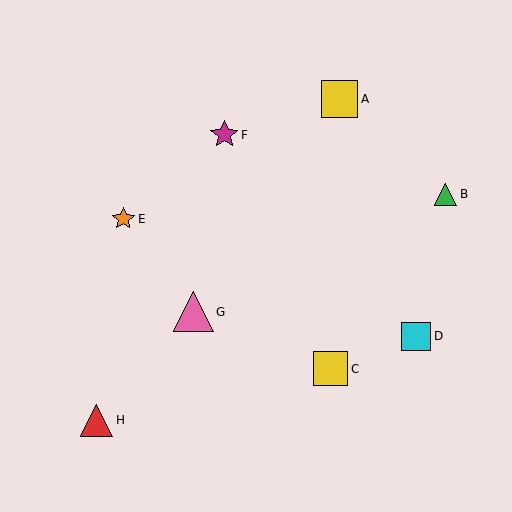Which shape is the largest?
The pink triangle (labeled G) is the largest.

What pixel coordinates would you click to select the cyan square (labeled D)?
Click at (416, 336) to select the cyan square D.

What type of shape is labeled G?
Shape G is a pink triangle.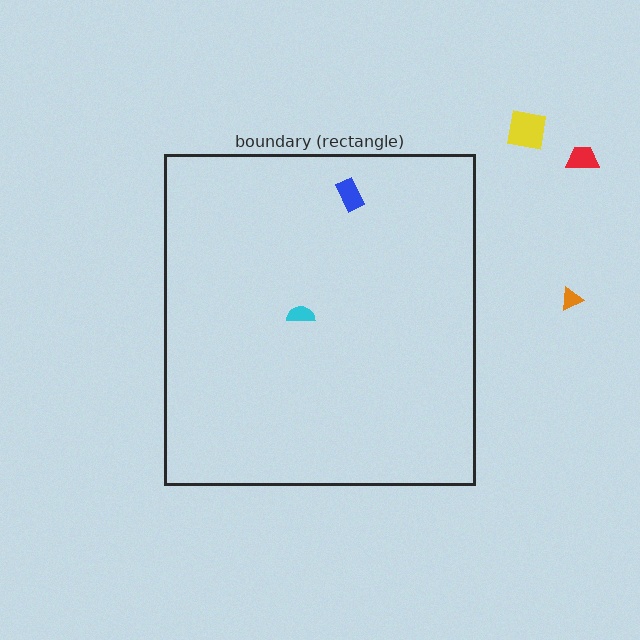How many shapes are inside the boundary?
2 inside, 3 outside.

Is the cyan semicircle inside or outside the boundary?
Inside.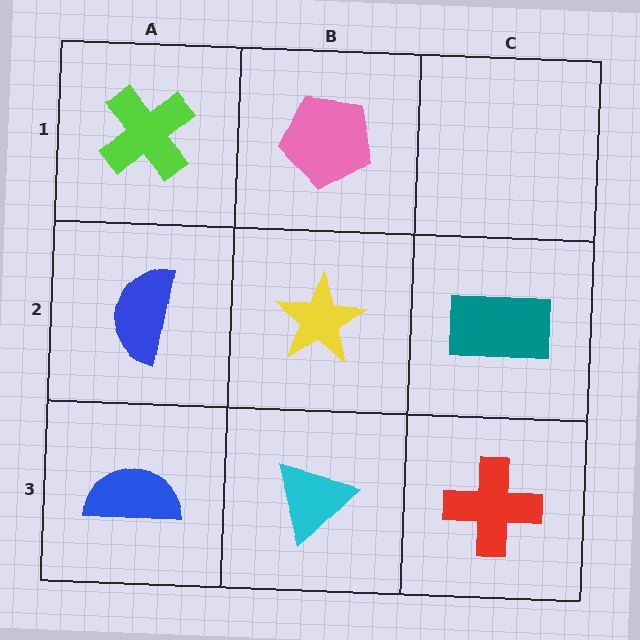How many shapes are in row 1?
2 shapes.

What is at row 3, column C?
A red cross.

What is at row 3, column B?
A cyan triangle.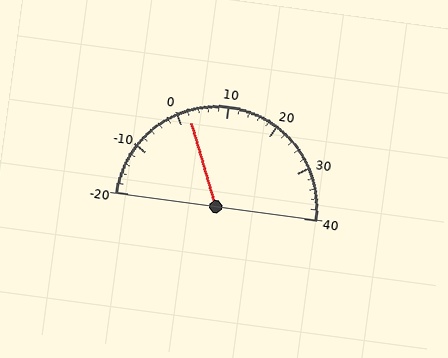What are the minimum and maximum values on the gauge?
The gauge ranges from -20 to 40.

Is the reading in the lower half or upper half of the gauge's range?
The reading is in the lower half of the range (-20 to 40).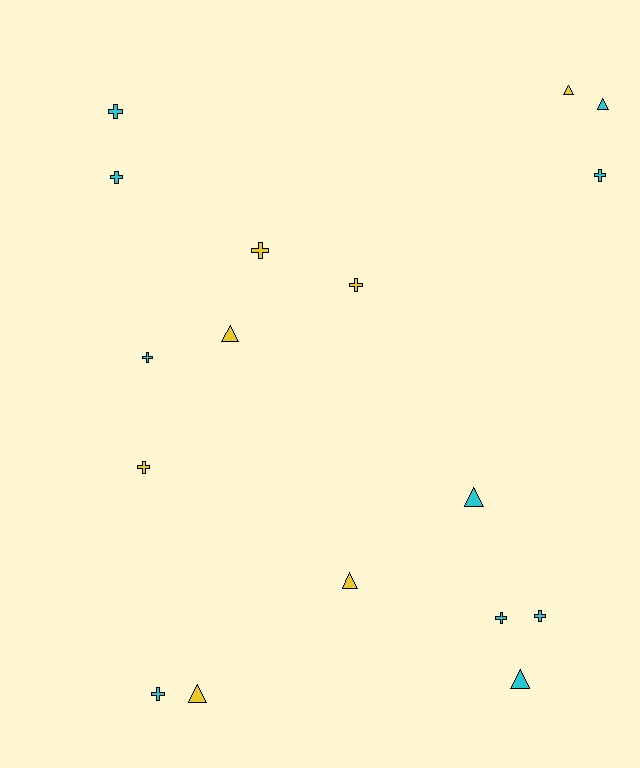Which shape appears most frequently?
Cross, with 10 objects.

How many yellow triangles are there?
There are 4 yellow triangles.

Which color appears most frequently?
Cyan, with 10 objects.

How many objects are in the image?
There are 17 objects.